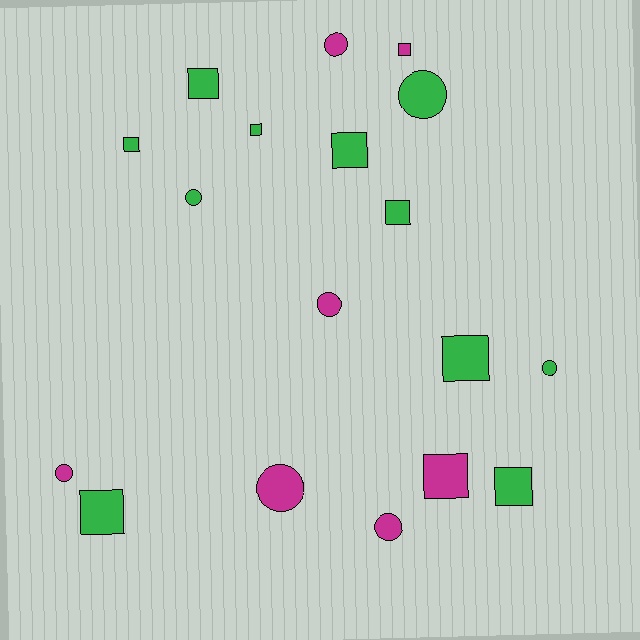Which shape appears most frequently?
Square, with 10 objects.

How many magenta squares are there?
There are 2 magenta squares.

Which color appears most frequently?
Green, with 11 objects.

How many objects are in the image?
There are 18 objects.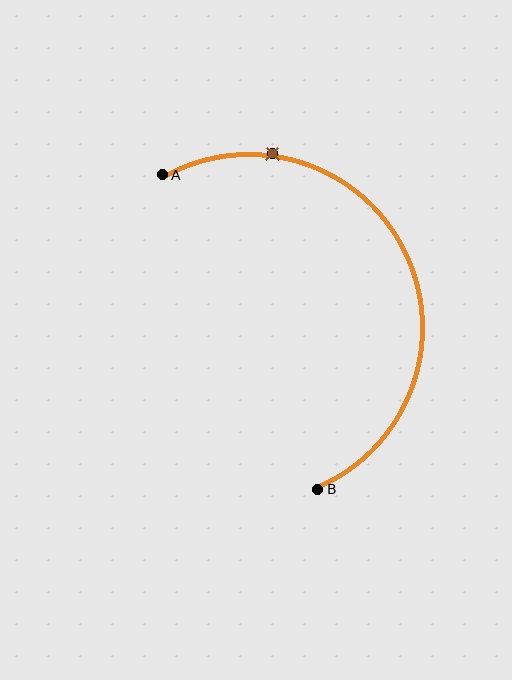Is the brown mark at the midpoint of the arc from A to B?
No. The brown mark lies on the arc but is closer to endpoint A. The arc midpoint would be at the point on the curve equidistant along the arc from both A and B.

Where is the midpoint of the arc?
The arc midpoint is the point on the curve farthest from the straight line joining A and B. It sits to the right of that line.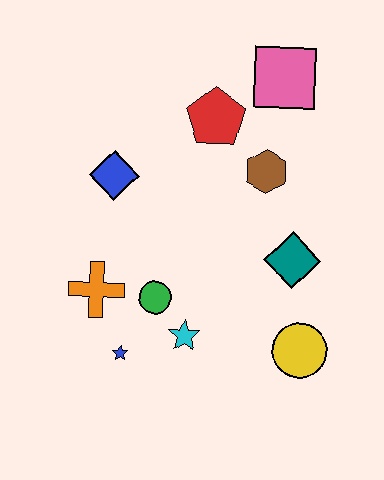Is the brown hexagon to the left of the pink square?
Yes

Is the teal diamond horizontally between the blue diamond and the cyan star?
No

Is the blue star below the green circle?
Yes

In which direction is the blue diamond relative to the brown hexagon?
The blue diamond is to the left of the brown hexagon.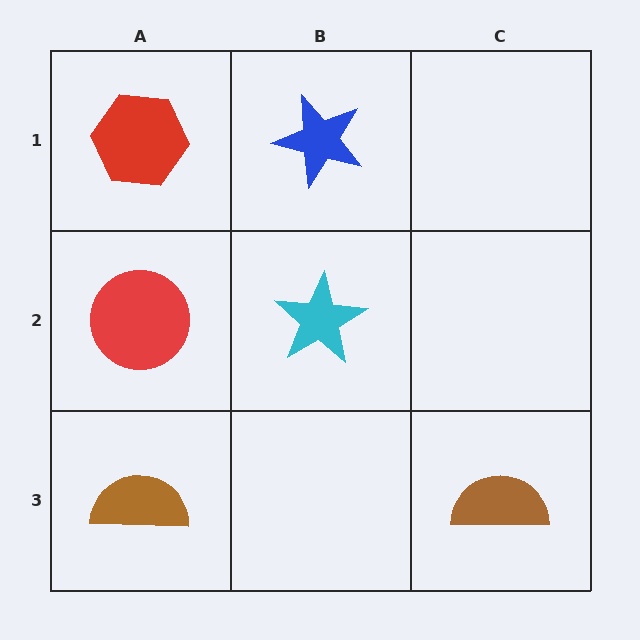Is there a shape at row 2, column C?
No, that cell is empty.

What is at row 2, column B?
A cyan star.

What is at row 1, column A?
A red hexagon.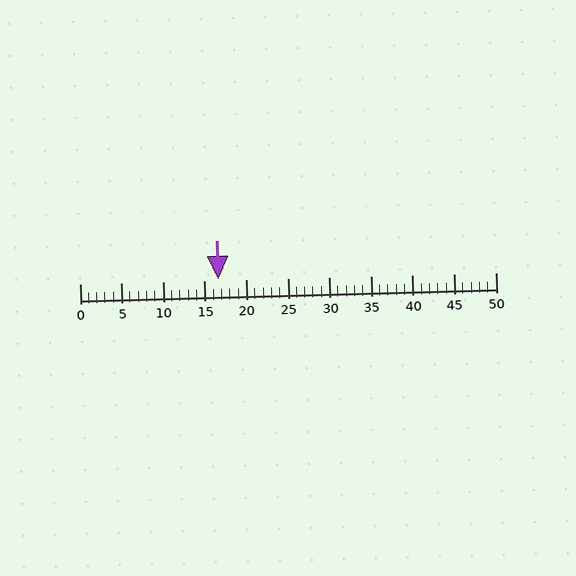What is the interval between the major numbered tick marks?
The major tick marks are spaced 5 units apart.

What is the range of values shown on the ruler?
The ruler shows values from 0 to 50.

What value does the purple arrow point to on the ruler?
The purple arrow points to approximately 17.